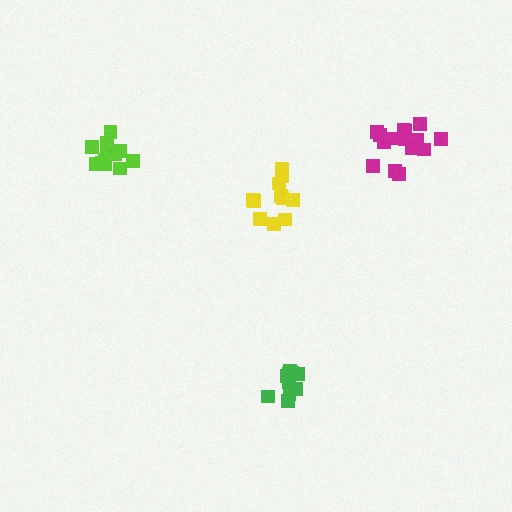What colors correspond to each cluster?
The clusters are colored: lime, magenta, green, yellow.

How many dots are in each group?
Group 1: 12 dots, Group 2: 16 dots, Group 3: 11 dots, Group 4: 11 dots (50 total).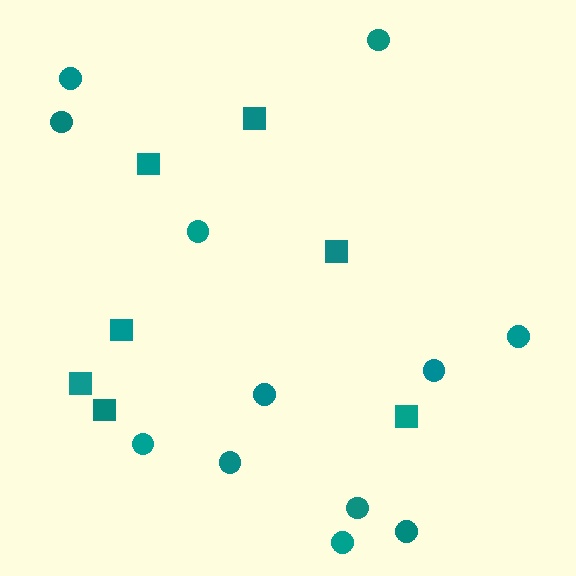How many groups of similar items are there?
There are 2 groups: one group of circles (12) and one group of squares (7).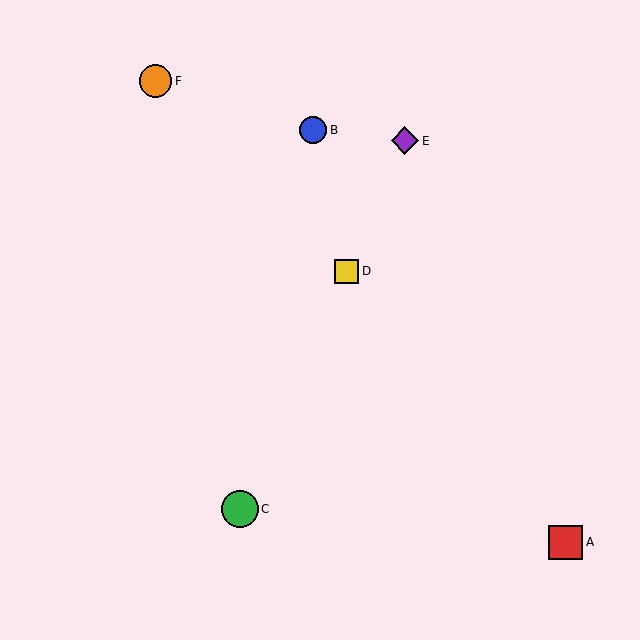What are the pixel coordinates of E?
Object E is at (405, 141).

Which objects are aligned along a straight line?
Objects C, D, E are aligned along a straight line.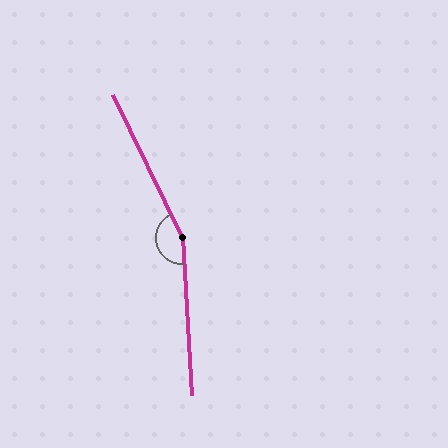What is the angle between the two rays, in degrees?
Approximately 158 degrees.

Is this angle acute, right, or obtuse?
It is obtuse.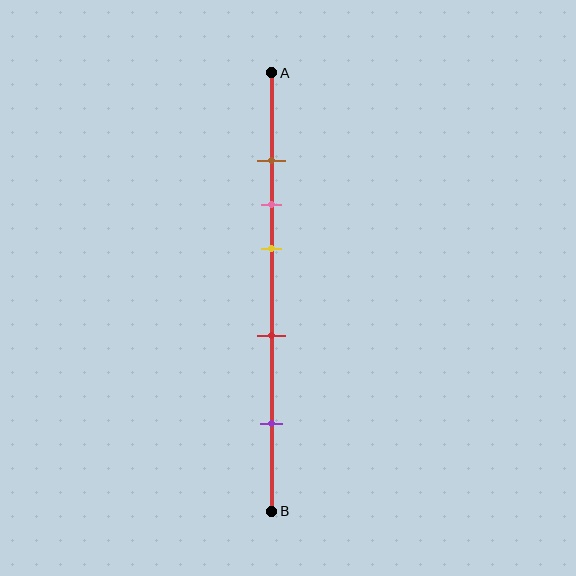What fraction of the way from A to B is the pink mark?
The pink mark is approximately 30% (0.3) of the way from A to B.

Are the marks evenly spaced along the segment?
No, the marks are not evenly spaced.